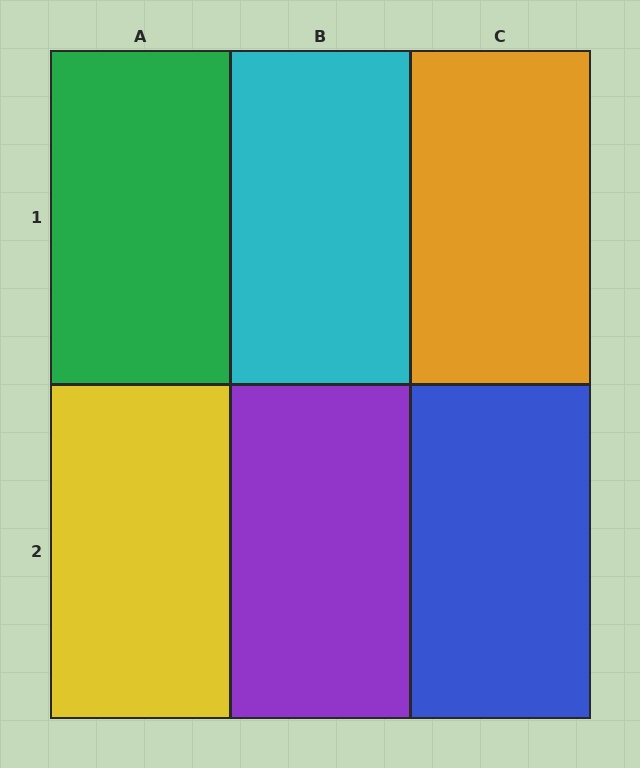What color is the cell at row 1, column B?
Cyan.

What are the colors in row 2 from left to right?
Yellow, purple, blue.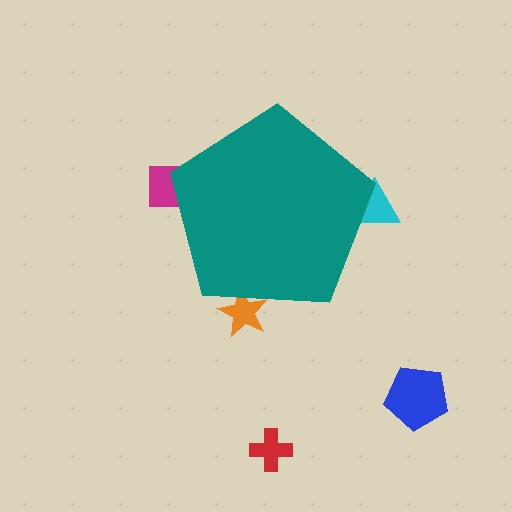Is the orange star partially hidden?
Yes, the orange star is partially hidden behind the teal pentagon.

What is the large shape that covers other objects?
A teal pentagon.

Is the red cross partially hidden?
No, the red cross is fully visible.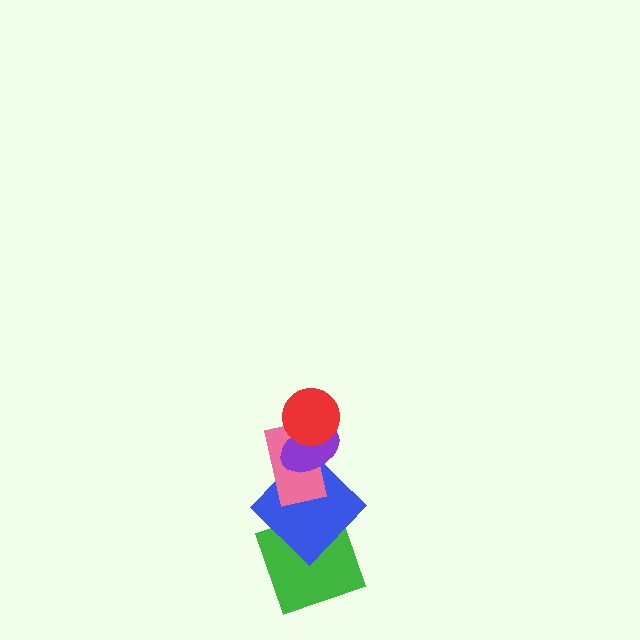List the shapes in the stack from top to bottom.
From top to bottom: the red circle, the purple ellipse, the pink rectangle, the blue diamond, the green square.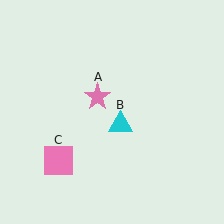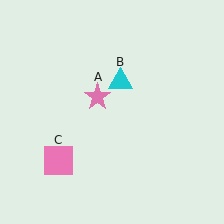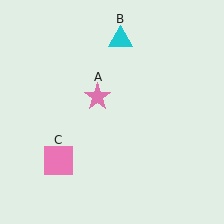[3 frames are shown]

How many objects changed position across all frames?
1 object changed position: cyan triangle (object B).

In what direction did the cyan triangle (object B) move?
The cyan triangle (object B) moved up.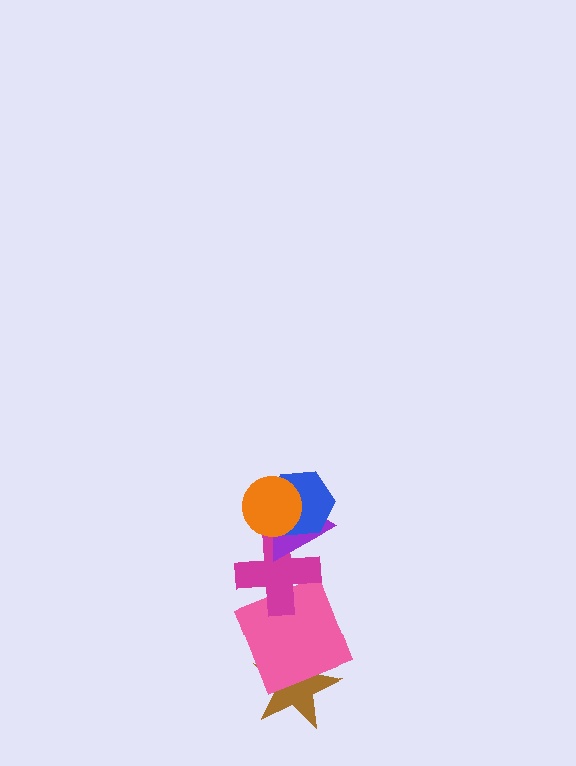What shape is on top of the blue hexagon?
The orange circle is on top of the blue hexagon.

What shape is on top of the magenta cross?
The purple triangle is on top of the magenta cross.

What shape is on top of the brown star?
The pink square is on top of the brown star.